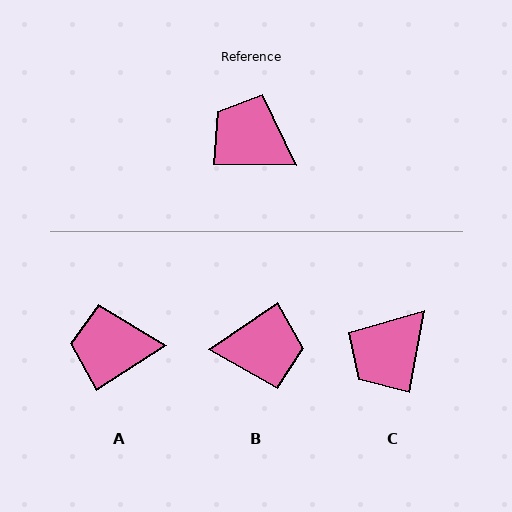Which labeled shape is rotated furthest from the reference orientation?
B, about 146 degrees away.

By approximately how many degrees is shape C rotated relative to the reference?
Approximately 80 degrees counter-clockwise.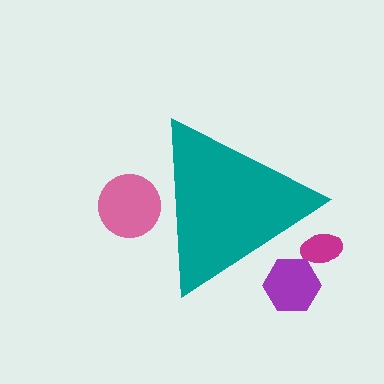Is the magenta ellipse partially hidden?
Yes, the magenta ellipse is partially hidden behind the teal triangle.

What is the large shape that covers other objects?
A teal triangle.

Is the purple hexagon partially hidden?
Yes, the purple hexagon is partially hidden behind the teal triangle.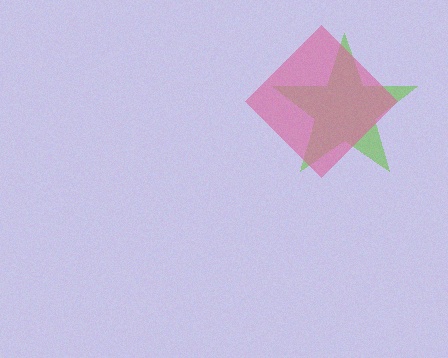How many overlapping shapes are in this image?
There are 2 overlapping shapes in the image.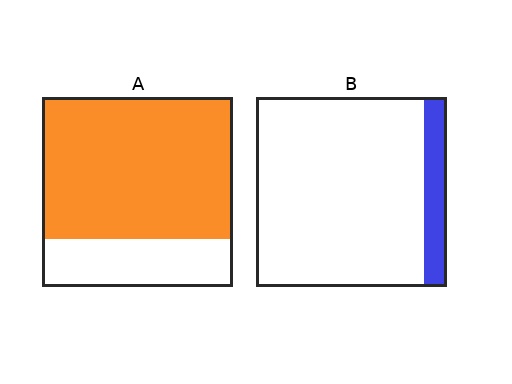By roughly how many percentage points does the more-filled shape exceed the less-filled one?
By roughly 65 percentage points (A over B).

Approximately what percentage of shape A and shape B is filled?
A is approximately 75% and B is approximately 10%.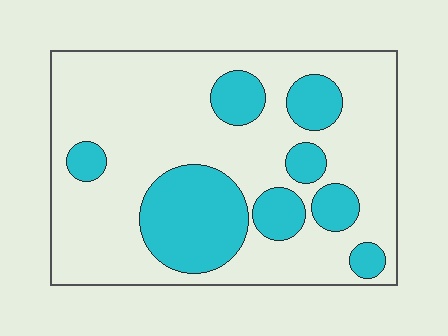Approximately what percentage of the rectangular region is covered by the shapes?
Approximately 25%.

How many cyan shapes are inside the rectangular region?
8.